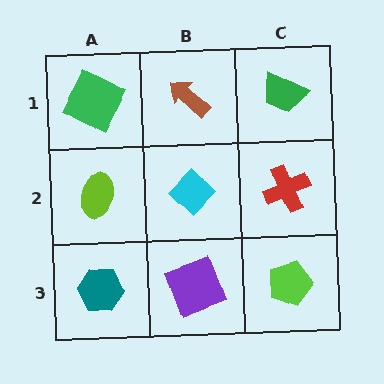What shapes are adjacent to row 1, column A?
A lime ellipse (row 2, column A), a brown arrow (row 1, column B).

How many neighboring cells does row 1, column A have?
2.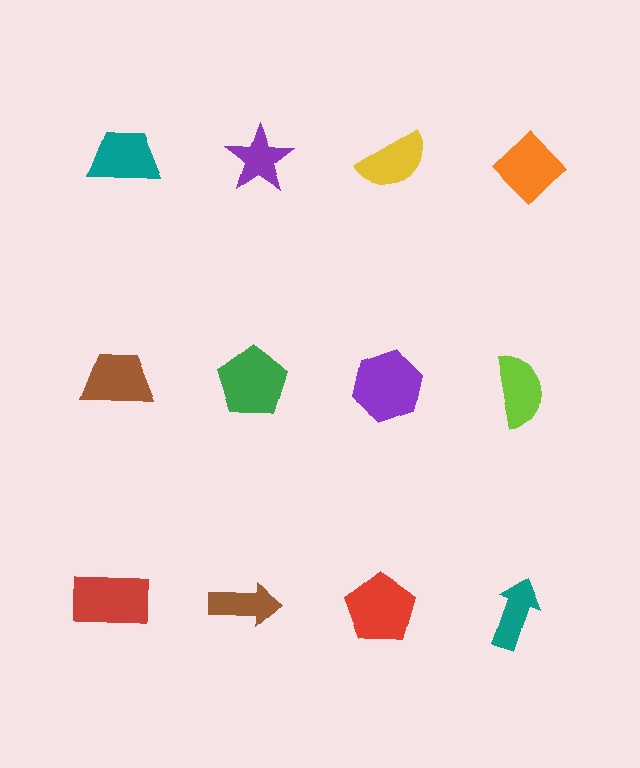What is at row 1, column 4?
An orange diamond.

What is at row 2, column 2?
A green pentagon.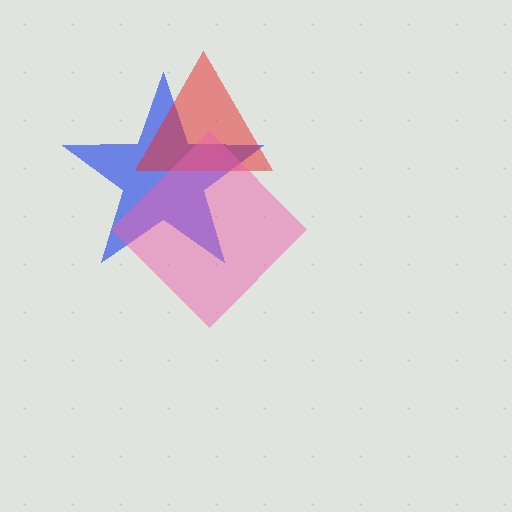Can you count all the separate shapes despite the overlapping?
Yes, there are 3 separate shapes.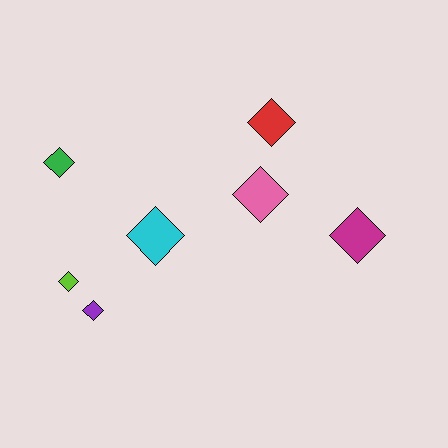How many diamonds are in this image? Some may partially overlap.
There are 7 diamonds.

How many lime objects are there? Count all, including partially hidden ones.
There is 1 lime object.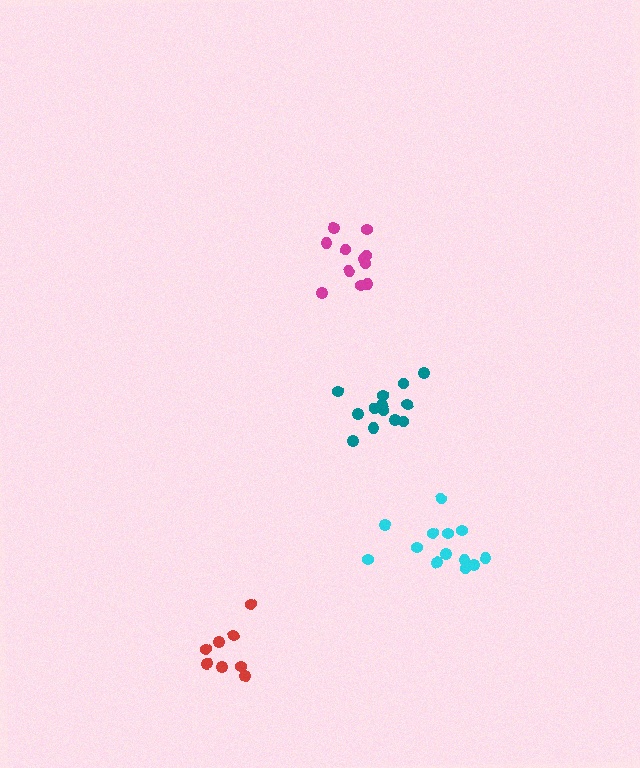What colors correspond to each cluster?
The clusters are colored: teal, cyan, red, magenta.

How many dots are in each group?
Group 1: 13 dots, Group 2: 13 dots, Group 3: 8 dots, Group 4: 11 dots (45 total).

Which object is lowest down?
The red cluster is bottommost.